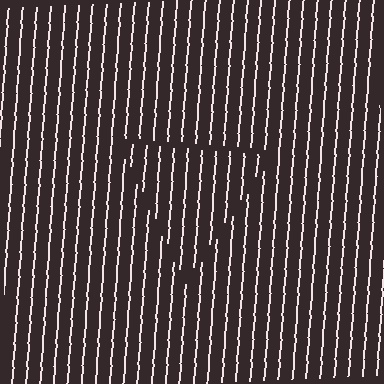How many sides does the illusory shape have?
3 sides — the line-ends trace a triangle.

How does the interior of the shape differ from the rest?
The interior of the shape contains the same grating, shifted by half a period — the contour is defined by the phase discontinuity where line-ends from the inner and outer gratings abut.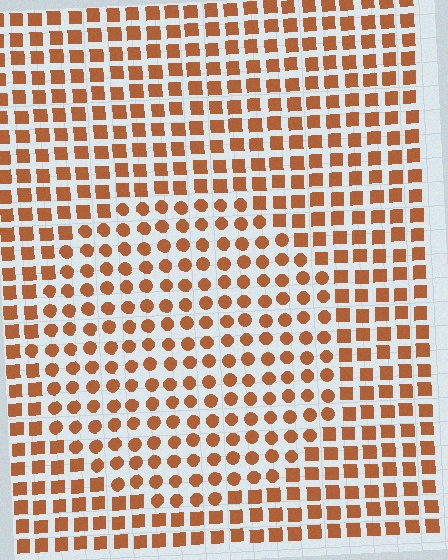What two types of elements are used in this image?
The image uses circles inside the circle region and squares outside it.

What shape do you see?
I see a circle.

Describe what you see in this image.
The image is filled with small brown elements arranged in a uniform grid. A circle-shaped region contains circles, while the surrounding area contains squares. The boundary is defined purely by the change in element shape.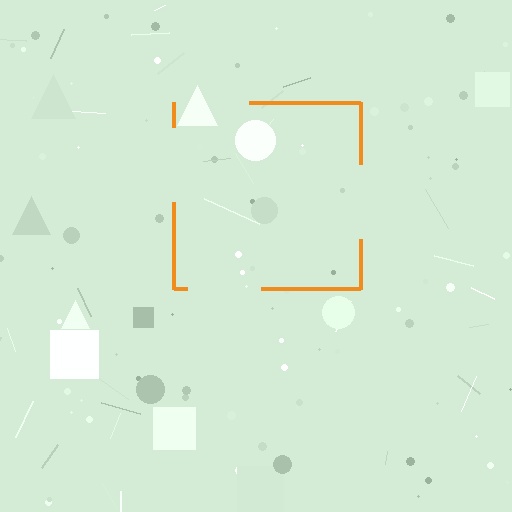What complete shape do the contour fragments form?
The contour fragments form a square.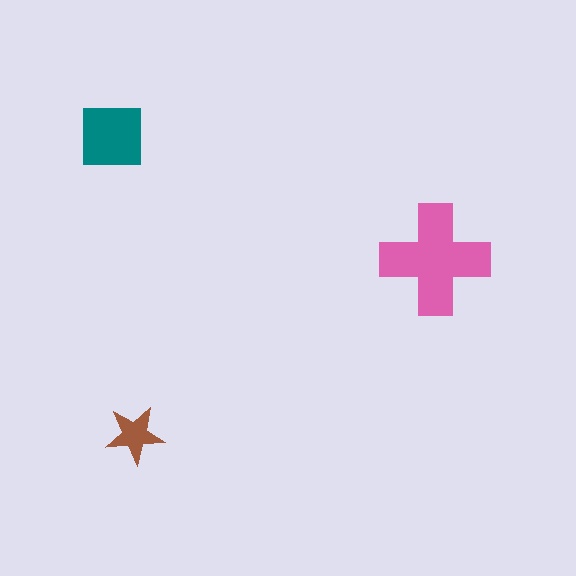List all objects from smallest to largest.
The brown star, the teal square, the pink cross.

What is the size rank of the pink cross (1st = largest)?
1st.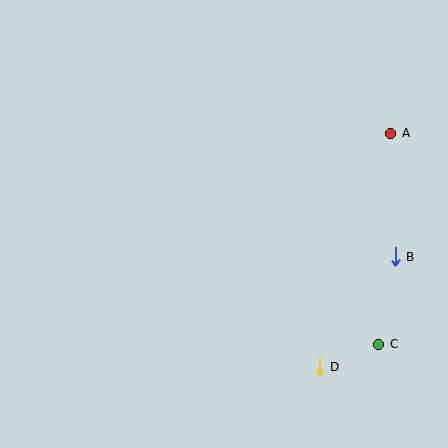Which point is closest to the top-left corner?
Point A is closest to the top-left corner.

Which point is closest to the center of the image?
Point D at (319, 367) is closest to the center.